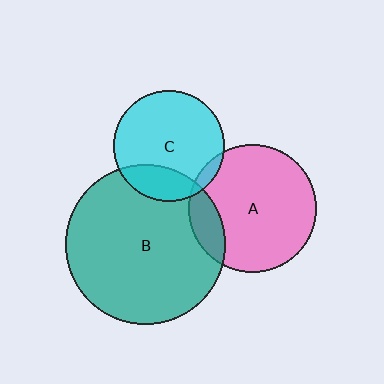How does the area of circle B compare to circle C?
Approximately 2.1 times.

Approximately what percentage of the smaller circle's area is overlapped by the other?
Approximately 20%.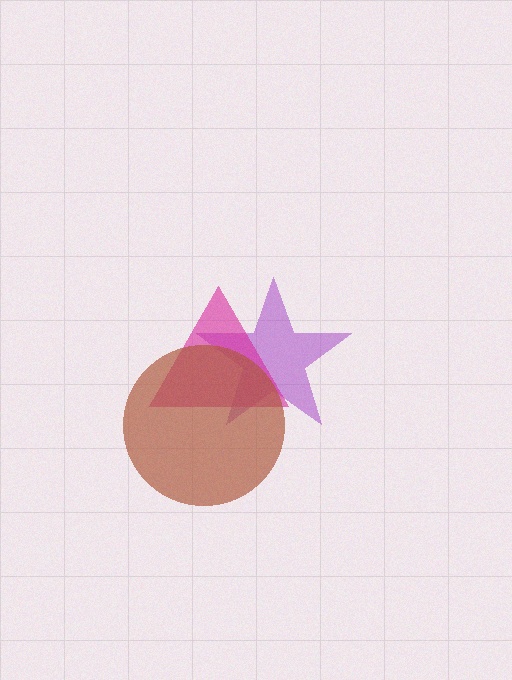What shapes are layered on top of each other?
The layered shapes are: a purple star, a magenta triangle, a brown circle.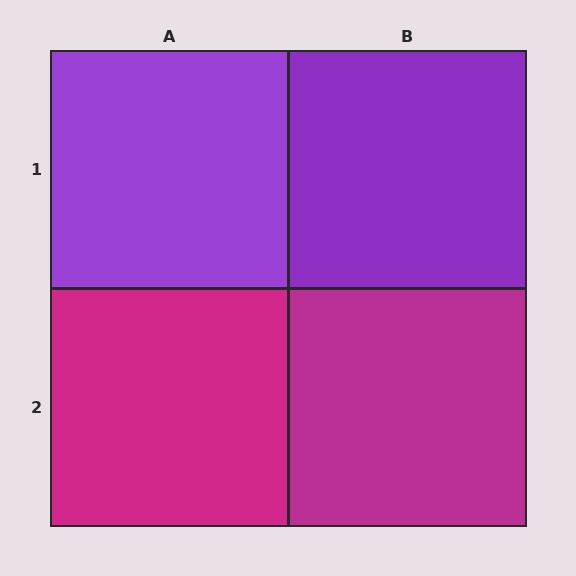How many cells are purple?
2 cells are purple.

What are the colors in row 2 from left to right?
Magenta, magenta.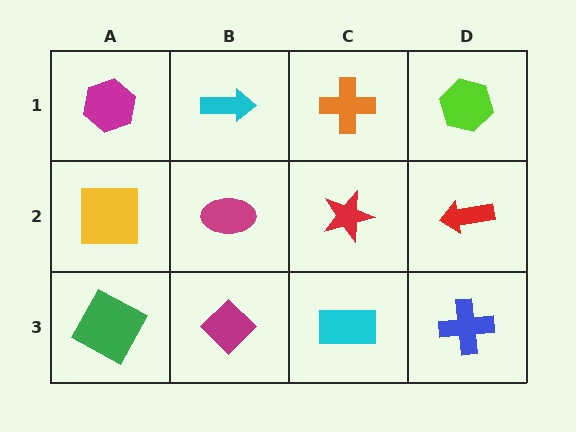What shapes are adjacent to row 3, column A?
A yellow square (row 2, column A), a magenta diamond (row 3, column B).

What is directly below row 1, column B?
A magenta ellipse.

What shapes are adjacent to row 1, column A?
A yellow square (row 2, column A), a cyan arrow (row 1, column B).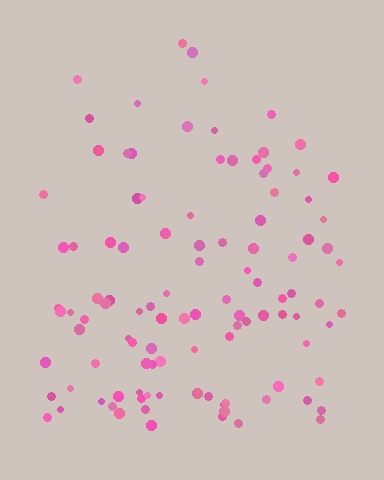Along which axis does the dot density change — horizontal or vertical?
Vertical.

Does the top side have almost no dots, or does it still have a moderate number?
Still a moderate number, just noticeably fewer than the bottom.